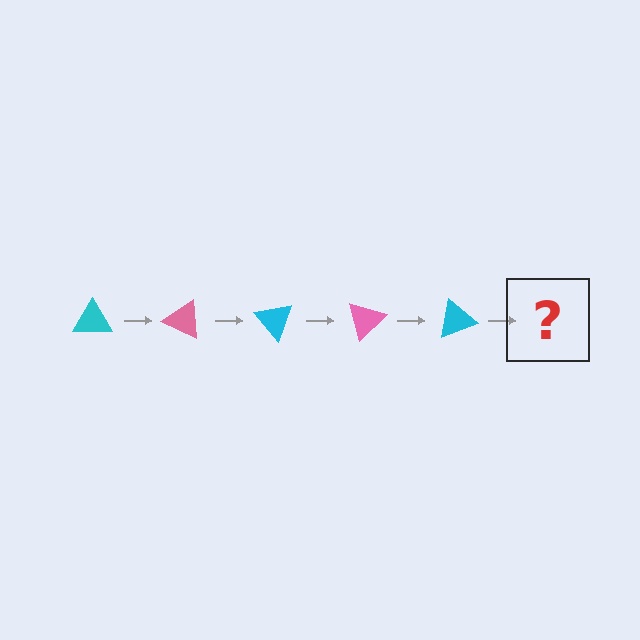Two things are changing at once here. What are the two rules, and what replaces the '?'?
The two rules are that it rotates 25 degrees each step and the color cycles through cyan and pink. The '?' should be a pink triangle, rotated 125 degrees from the start.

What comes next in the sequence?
The next element should be a pink triangle, rotated 125 degrees from the start.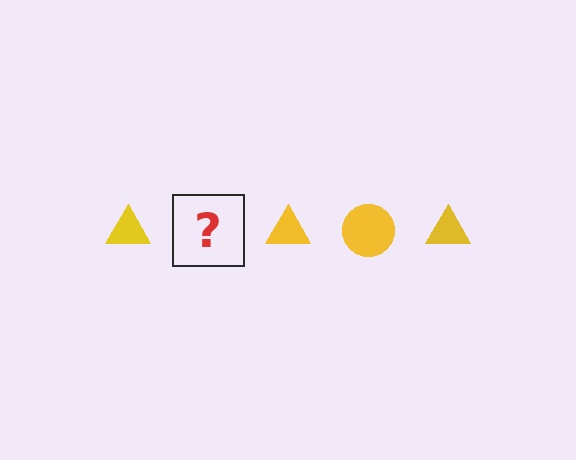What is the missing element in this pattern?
The missing element is a yellow circle.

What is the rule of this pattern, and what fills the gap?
The rule is that the pattern cycles through triangle, circle shapes in yellow. The gap should be filled with a yellow circle.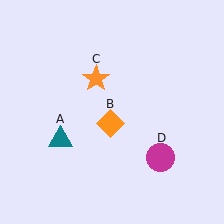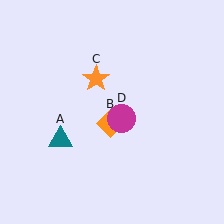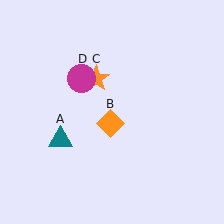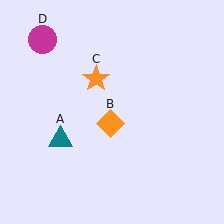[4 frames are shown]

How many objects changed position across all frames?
1 object changed position: magenta circle (object D).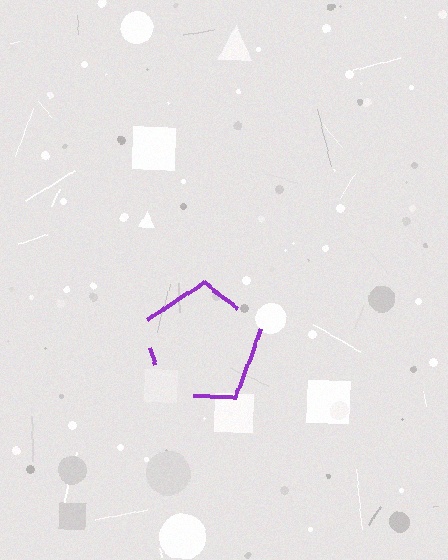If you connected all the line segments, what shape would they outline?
They would outline a pentagon.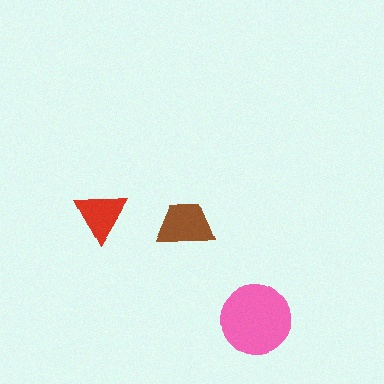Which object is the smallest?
The red triangle.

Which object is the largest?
The pink circle.